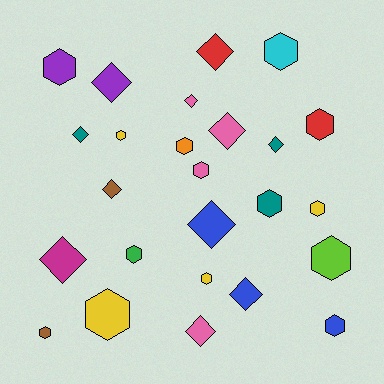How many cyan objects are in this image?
There is 1 cyan object.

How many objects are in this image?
There are 25 objects.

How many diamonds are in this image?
There are 11 diamonds.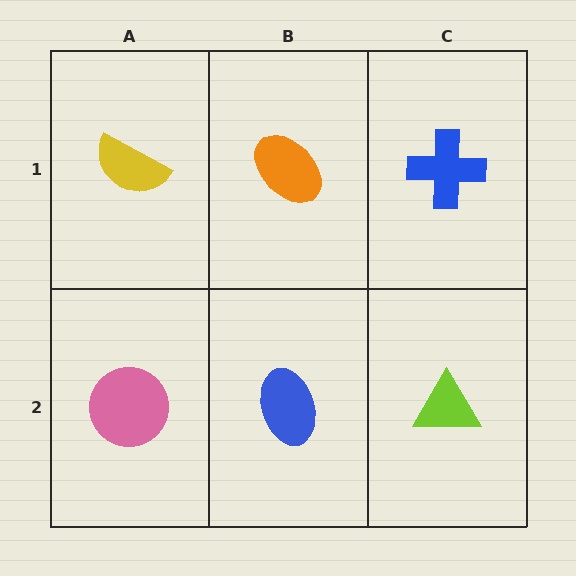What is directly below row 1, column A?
A pink circle.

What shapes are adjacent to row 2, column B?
An orange ellipse (row 1, column B), a pink circle (row 2, column A), a lime triangle (row 2, column C).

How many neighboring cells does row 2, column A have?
2.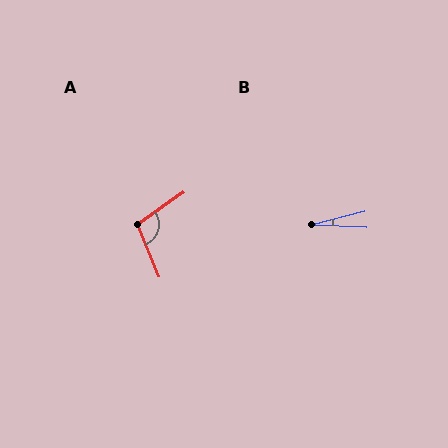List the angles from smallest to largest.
B (17°), A (103°).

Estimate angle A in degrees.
Approximately 103 degrees.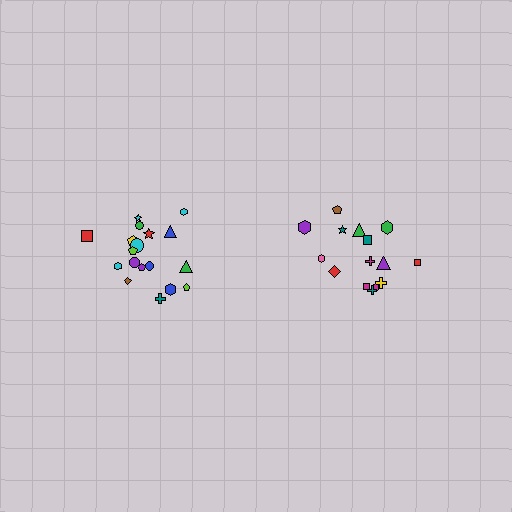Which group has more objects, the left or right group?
The left group.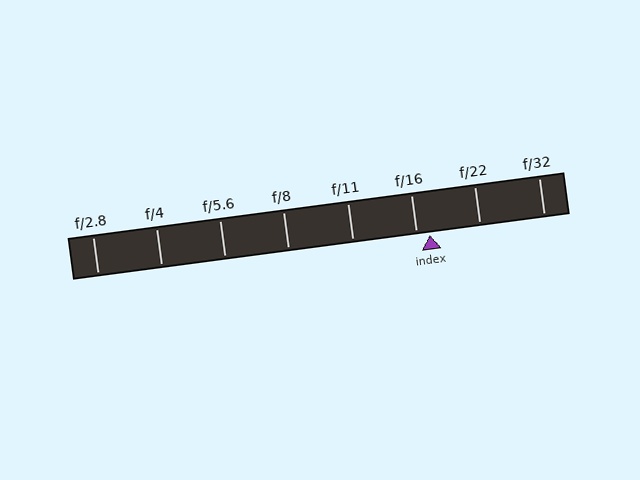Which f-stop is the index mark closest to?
The index mark is closest to f/16.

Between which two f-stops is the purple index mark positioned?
The index mark is between f/16 and f/22.